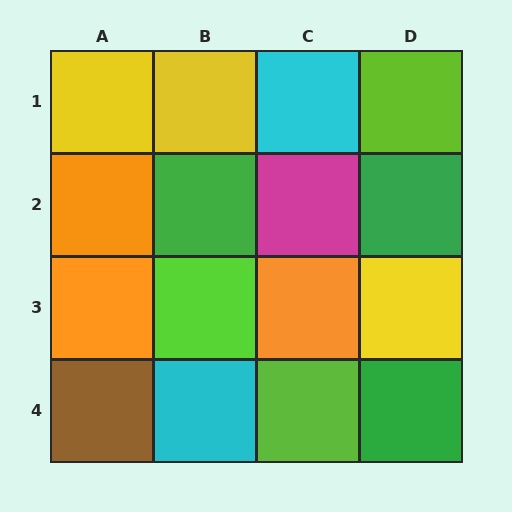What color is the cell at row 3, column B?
Lime.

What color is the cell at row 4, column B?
Cyan.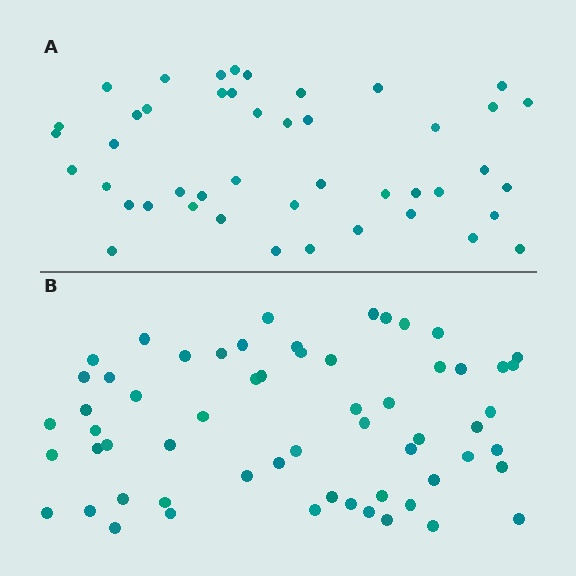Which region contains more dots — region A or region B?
Region B (the bottom region) has more dots.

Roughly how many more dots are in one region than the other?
Region B has approximately 15 more dots than region A.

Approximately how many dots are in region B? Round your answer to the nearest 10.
About 60 dots.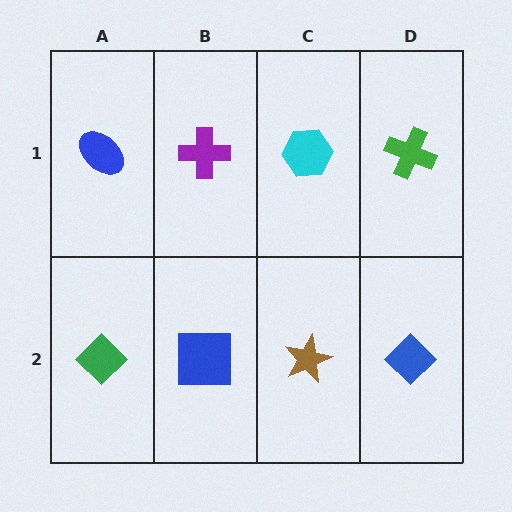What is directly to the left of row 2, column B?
A green diamond.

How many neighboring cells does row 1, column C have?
3.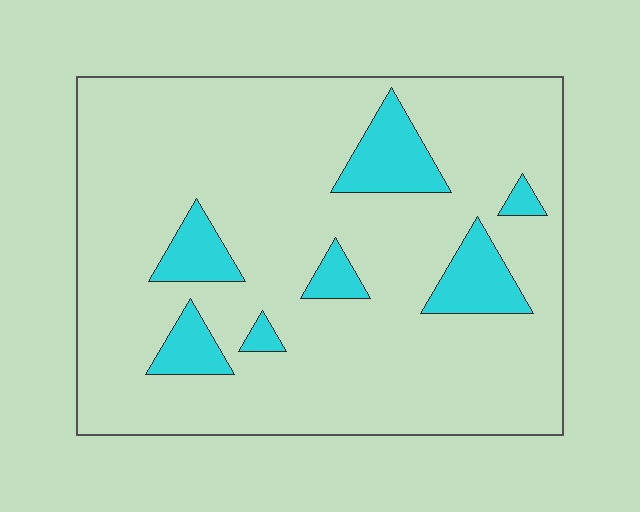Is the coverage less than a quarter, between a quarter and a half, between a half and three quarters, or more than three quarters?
Less than a quarter.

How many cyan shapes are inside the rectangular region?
7.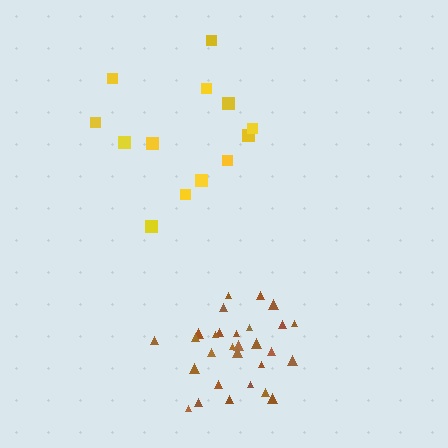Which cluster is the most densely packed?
Brown.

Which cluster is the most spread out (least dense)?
Yellow.